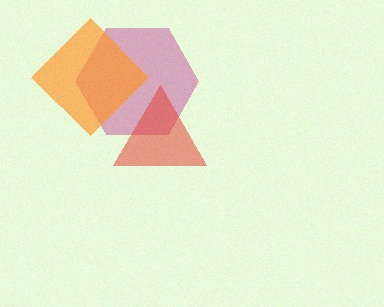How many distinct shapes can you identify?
There are 3 distinct shapes: a magenta hexagon, an orange diamond, a red triangle.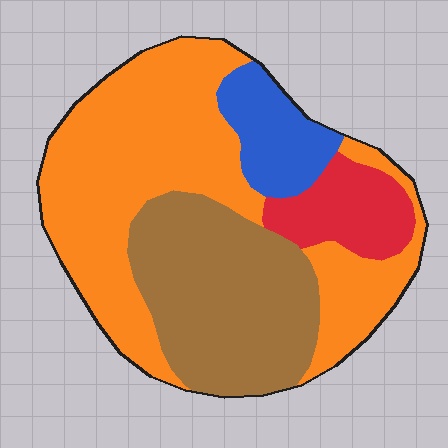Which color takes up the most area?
Orange, at roughly 50%.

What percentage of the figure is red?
Red takes up about one tenth (1/10) of the figure.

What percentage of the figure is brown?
Brown takes up about one third (1/3) of the figure.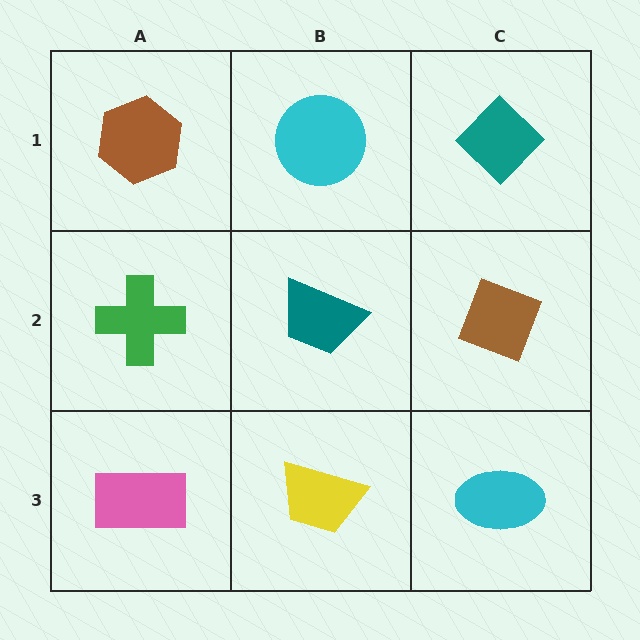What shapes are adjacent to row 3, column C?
A brown diamond (row 2, column C), a yellow trapezoid (row 3, column B).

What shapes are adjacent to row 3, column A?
A green cross (row 2, column A), a yellow trapezoid (row 3, column B).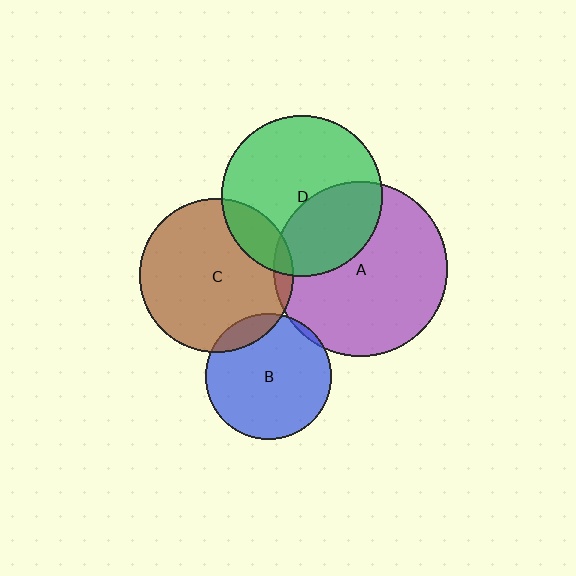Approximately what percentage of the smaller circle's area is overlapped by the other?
Approximately 5%.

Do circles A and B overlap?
Yes.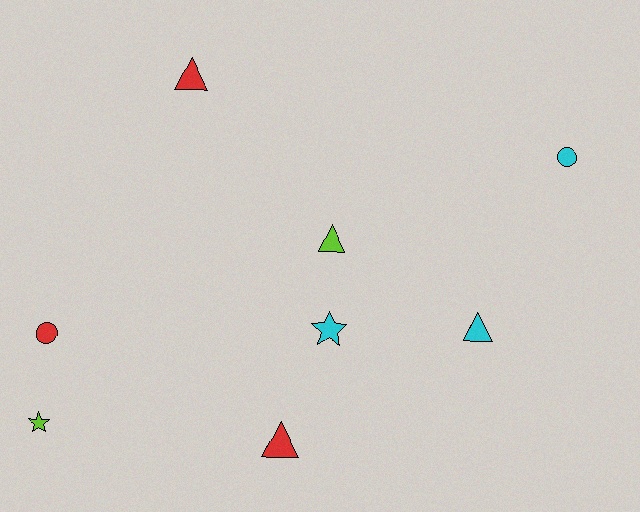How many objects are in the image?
There are 8 objects.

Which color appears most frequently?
Cyan, with 3 objects.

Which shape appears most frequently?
Triangle, with 4 objects.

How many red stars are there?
There are no red stars.